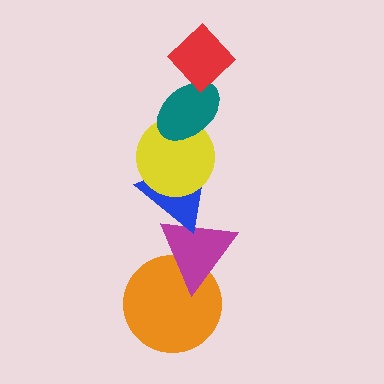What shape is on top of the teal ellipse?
The red diamond is on top of the teal ellipse.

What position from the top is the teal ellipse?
The teal ellipse is 2nd from the top.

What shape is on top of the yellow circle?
The teal ellipse is on top of the yellow circle.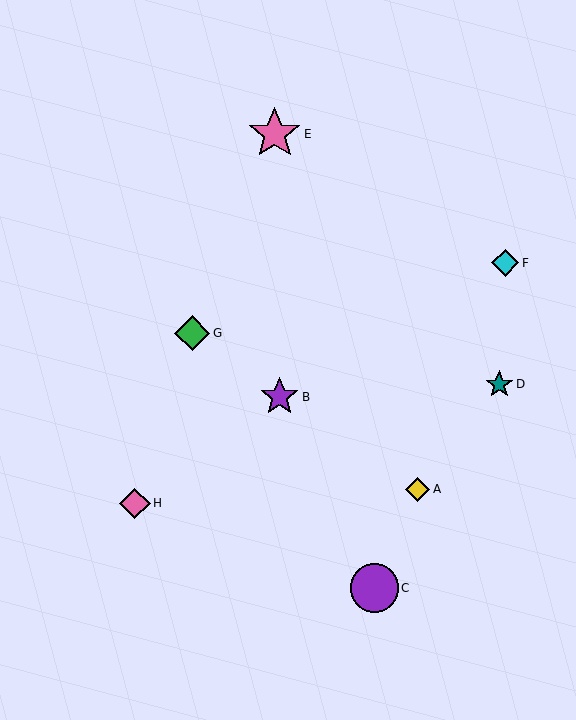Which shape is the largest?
The pink star (labeled E) is the largest.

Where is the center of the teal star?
The center of the teal star is at (499, 384).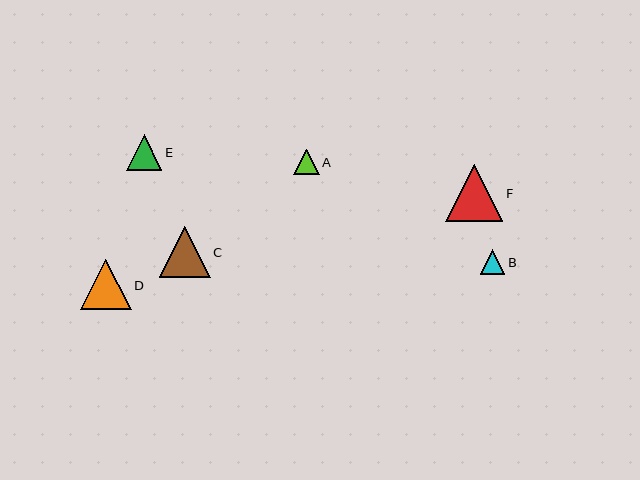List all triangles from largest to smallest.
From largest to smallest: F, C, D, E, A, B.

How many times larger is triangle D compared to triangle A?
Triangle D is approximately 2.0 times the size of triangle A.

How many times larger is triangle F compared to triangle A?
Triangle F is approximately 2.2 times the size of triangle A.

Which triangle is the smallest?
Triangle B is the smallest with a size of approximately 24 pixels.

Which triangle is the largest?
Triangle F is the largest with a size of approximately 57 pixels.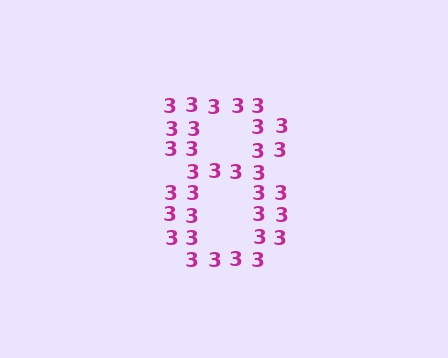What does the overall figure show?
The overall figure shows the digit 8.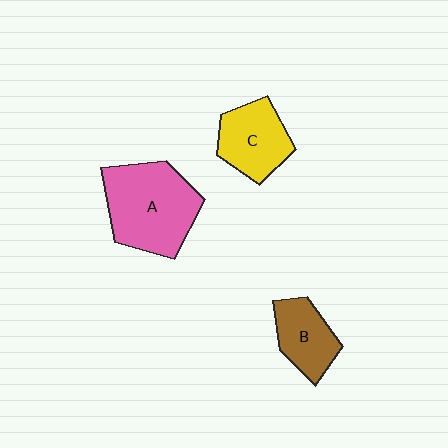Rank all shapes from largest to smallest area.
From largest to smallest: A (pink), C (yellow), B (brown).